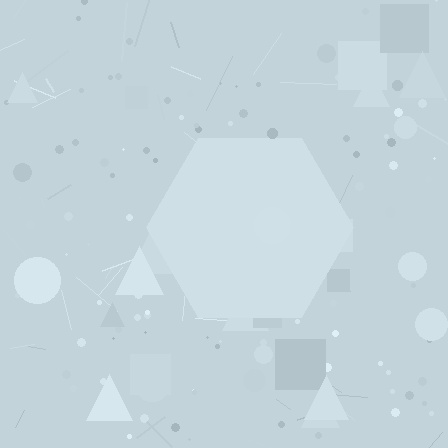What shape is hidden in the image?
A hexagon is hidden in the image.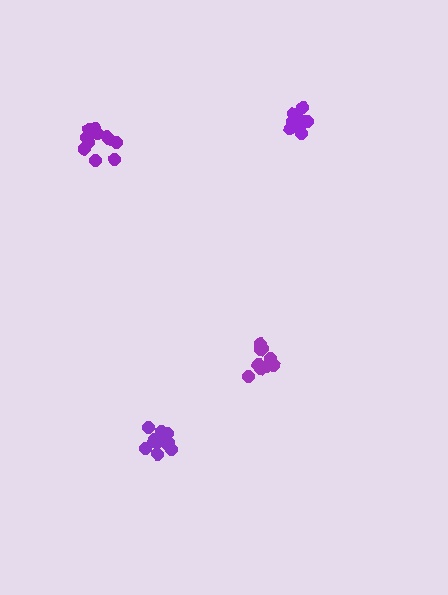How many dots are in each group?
Group 1: 11 dots, Group 2: 11 dots, Group 3: 13 dots, Group 4: 10 dots (45 total).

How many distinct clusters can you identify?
There are 4 distinct clusters.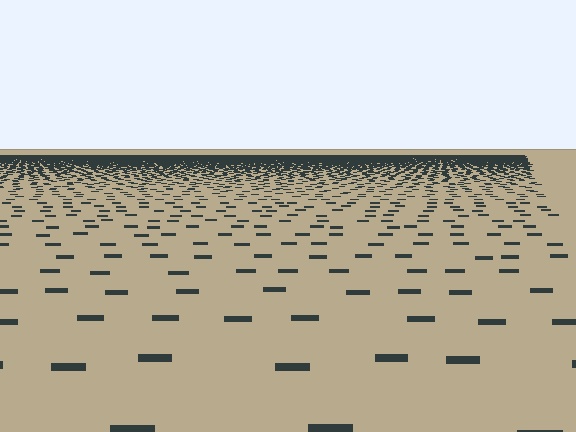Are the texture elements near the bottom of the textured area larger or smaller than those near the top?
Larger. Near the bottom, elements are closer to the viewer and appear at a bigger on-screen size.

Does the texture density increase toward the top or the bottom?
Density increases toward the top.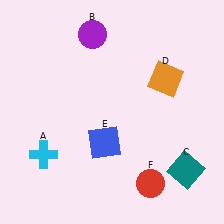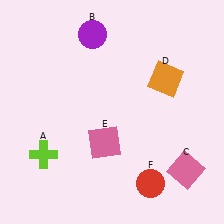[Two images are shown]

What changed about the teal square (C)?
In Image 1, C is teal. In Image 2, it changed to pink.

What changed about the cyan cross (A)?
In Image 1, A is cyan. In Image 2, it changed to lime.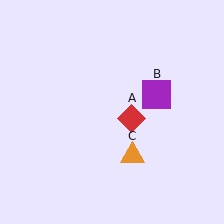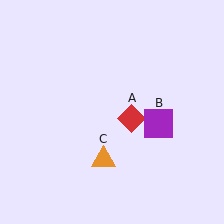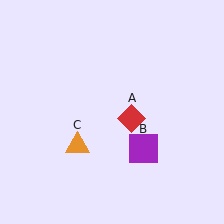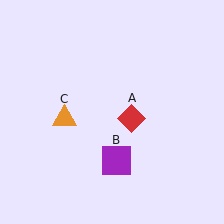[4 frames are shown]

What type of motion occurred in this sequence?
The purple square (object B), orange triangle (object C) rotated clockwise around the center of the scene.